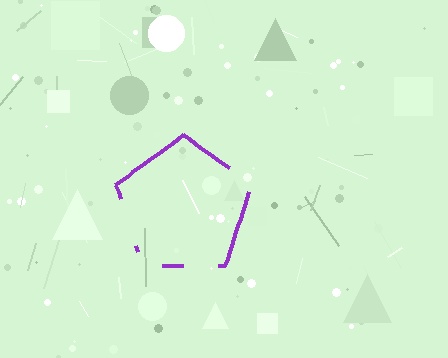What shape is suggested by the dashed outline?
The dashed outline suggests a pentagon.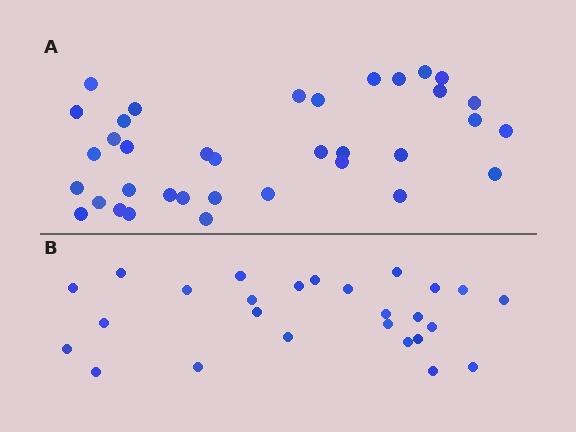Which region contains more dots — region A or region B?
Region A (the top region) has more dots.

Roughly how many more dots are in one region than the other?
Region A has roughly 10 or so more dots than region B.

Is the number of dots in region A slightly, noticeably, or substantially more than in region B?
Region A has noticeably more, but not dramatically so. The ratio is roughly 1.4 to 1.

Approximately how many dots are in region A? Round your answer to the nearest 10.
About 40 dots. (The exact count is 36, which rounds to 40.)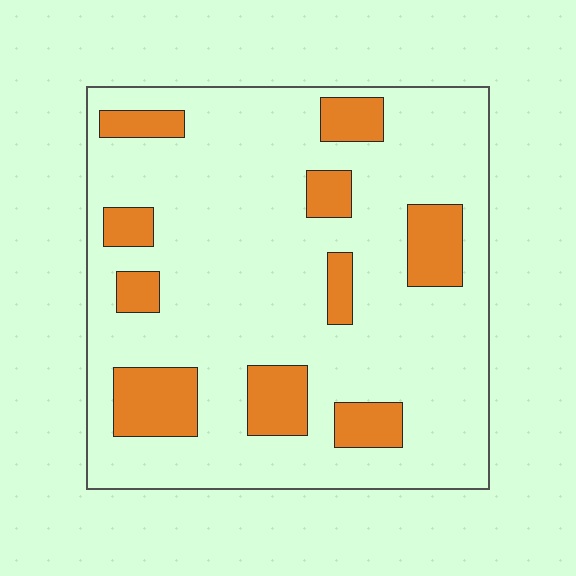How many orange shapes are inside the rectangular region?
10.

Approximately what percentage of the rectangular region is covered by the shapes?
Approximately 20%.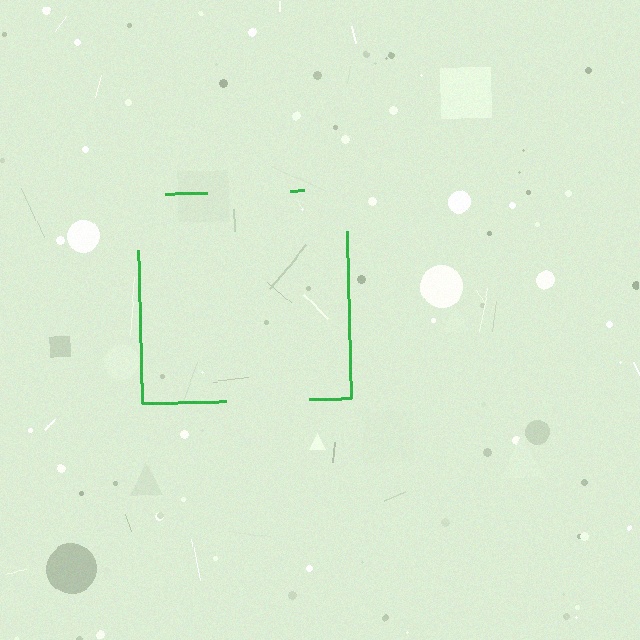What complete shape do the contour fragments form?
The contour fragments form a square.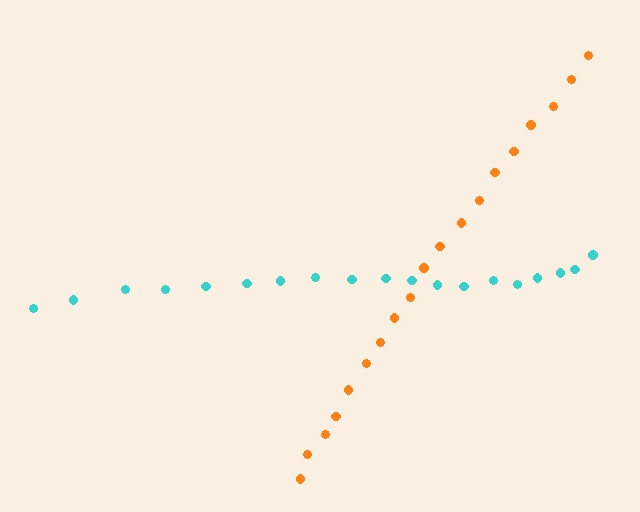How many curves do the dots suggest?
There are 2 distinct paths.